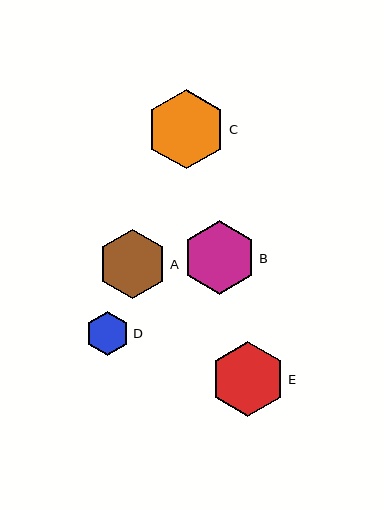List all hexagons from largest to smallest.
From largest to smallest: C, E, B, A, D.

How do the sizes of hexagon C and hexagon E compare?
Hexagon C and hexagon E are approximately the same size.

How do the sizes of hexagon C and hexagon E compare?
Hexagon C and hexagon E are approximately the same size.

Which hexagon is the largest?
Hexagon C is the largest with a size of approximately 79 pixels.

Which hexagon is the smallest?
Hexagon D is the smallest with a size of approximately 44 pixels.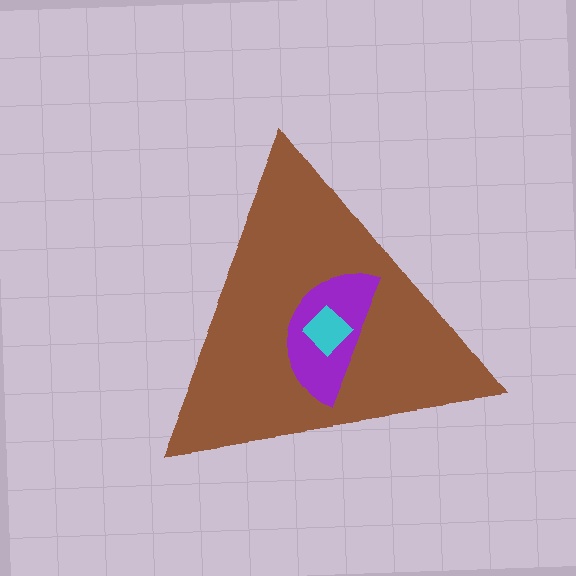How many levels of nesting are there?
3.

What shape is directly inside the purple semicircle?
The cyan diamond.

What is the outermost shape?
The brown triangle.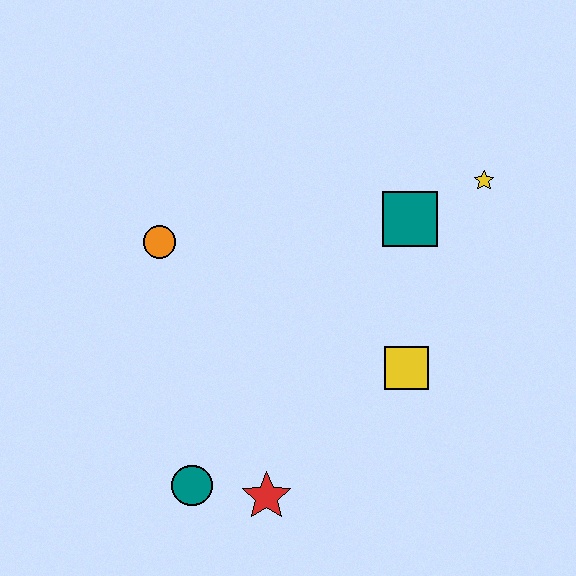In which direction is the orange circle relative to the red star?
The orange circle is above the red star.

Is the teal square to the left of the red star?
No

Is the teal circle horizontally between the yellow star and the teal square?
No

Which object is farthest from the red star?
The yellow star is farthest from the red star.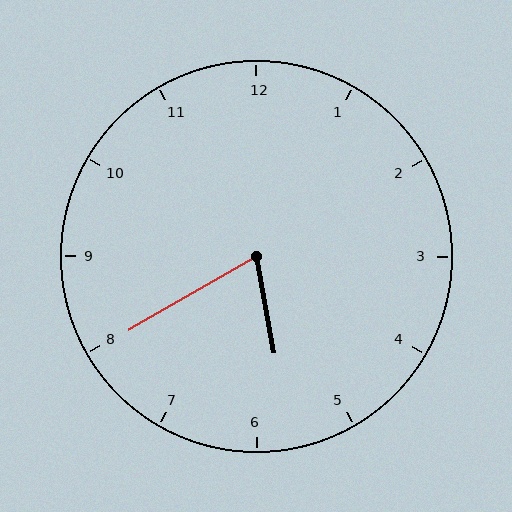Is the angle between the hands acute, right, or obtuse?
It is acute.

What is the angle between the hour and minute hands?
Approximately 70 degrees.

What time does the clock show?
5:40.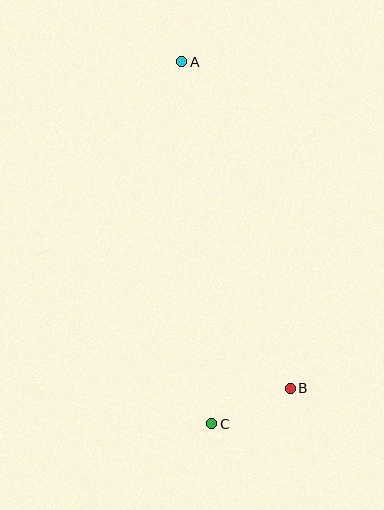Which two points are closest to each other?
Points B and C are closest to each other.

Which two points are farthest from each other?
Points A and C are farthest from each other.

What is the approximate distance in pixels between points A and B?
The distance between A and B is approximately 344 pixels.